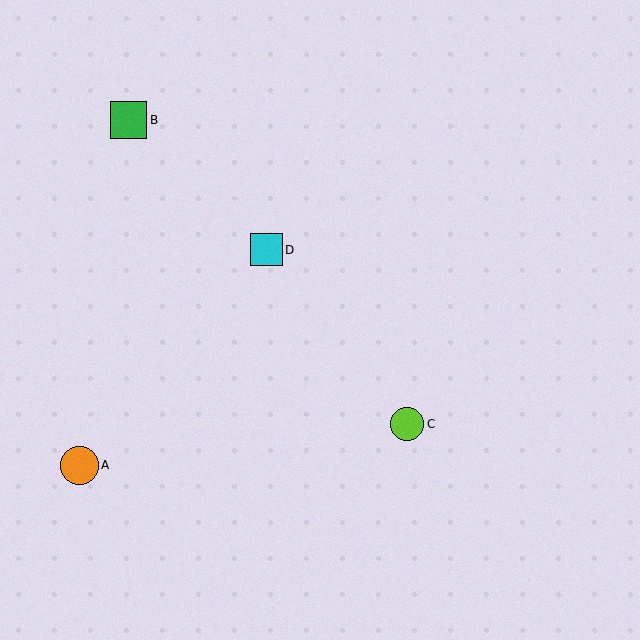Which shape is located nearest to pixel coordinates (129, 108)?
The green square (labeled B) at (129, 120) is nearest to that location.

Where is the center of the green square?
The center of the green square is at (129, 120).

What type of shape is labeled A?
Shape A is an orange circle.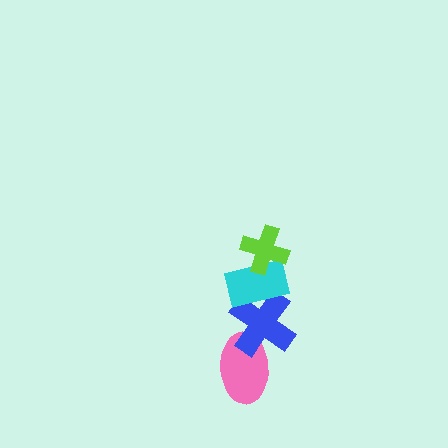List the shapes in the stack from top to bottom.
From top to bottom: the lime cross, the cyan rectangle, the blue cross, the pink ellipse.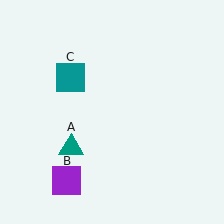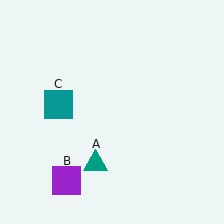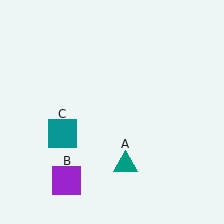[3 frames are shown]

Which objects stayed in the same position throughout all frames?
Purple square (object B) remained stationary.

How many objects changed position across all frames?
2 objects changed position: teal triangle (object A), teal square (object C).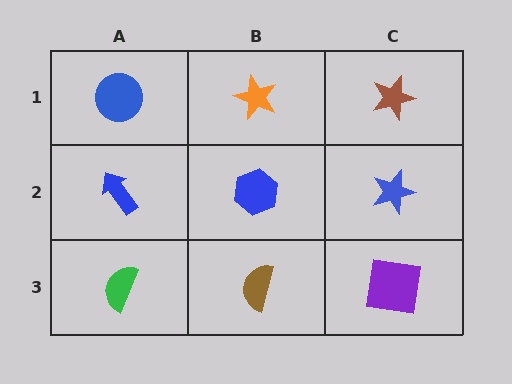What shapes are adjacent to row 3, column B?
A blue hexagon (row 2, column B), a green semicircle (row 3, column A), a purple square (row 3, column C).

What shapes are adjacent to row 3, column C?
A blue star (row 2, column C), a brown semicircle (row 3, column B).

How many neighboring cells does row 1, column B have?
3.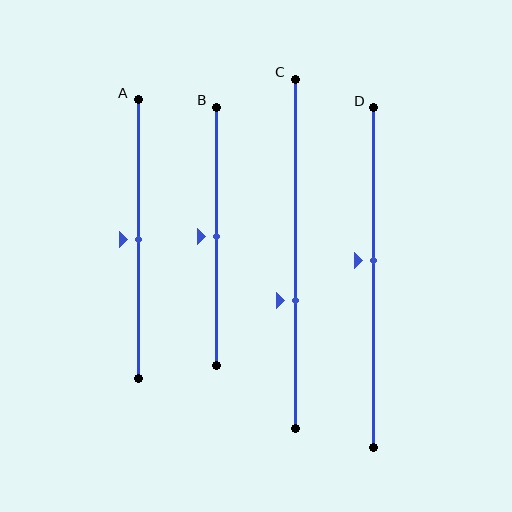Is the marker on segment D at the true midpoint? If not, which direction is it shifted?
No, the marker on segment D is shifted upward by about 5% of the segment length.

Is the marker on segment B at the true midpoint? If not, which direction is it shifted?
Yes, the marker on segment B is at the true midpoint.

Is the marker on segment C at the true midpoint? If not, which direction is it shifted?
No, the marker on segment C is shifted downward by about 13% of the segment length.